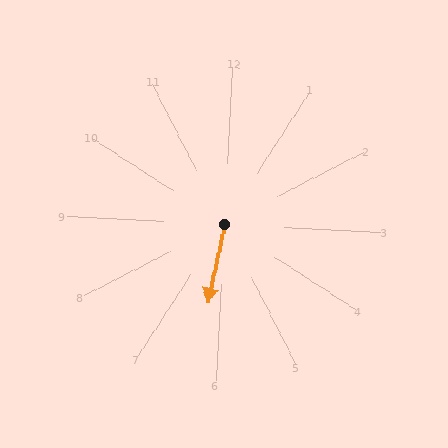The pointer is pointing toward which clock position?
Roughly 6 o'clock.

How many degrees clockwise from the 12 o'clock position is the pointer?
Approximately 189 degrees.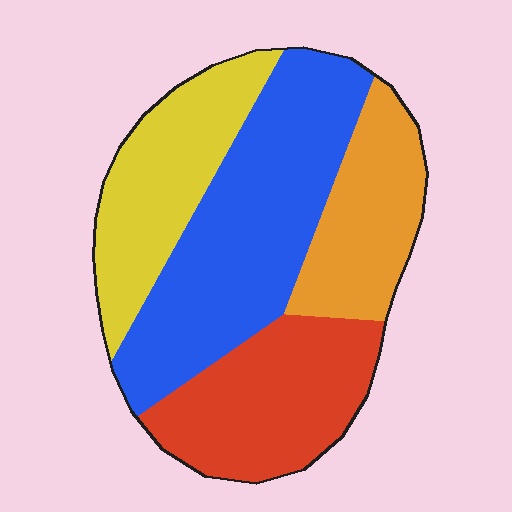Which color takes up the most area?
Blue, at roughly 35%.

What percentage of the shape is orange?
Orange takes up about one sixth (1/6) of the shape.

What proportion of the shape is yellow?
Yellow covers about 20% of the shape.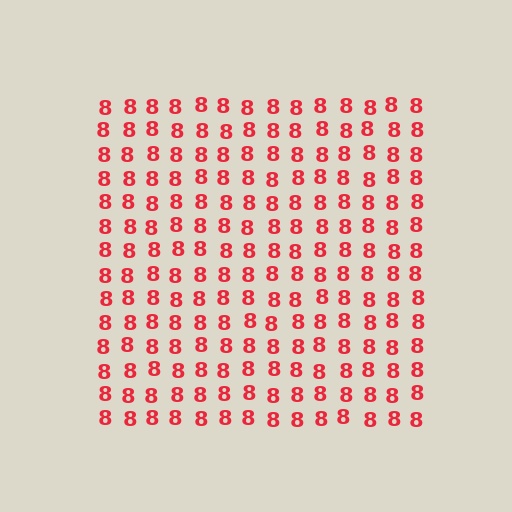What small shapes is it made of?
It is made of small digit 8's.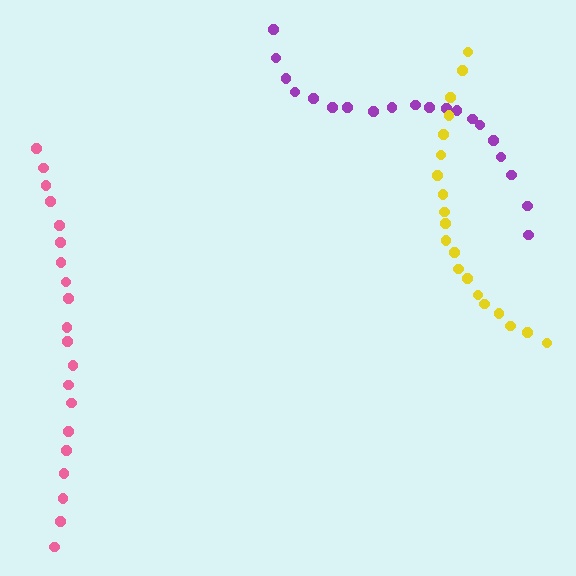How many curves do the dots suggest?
There are 3 distinct paths.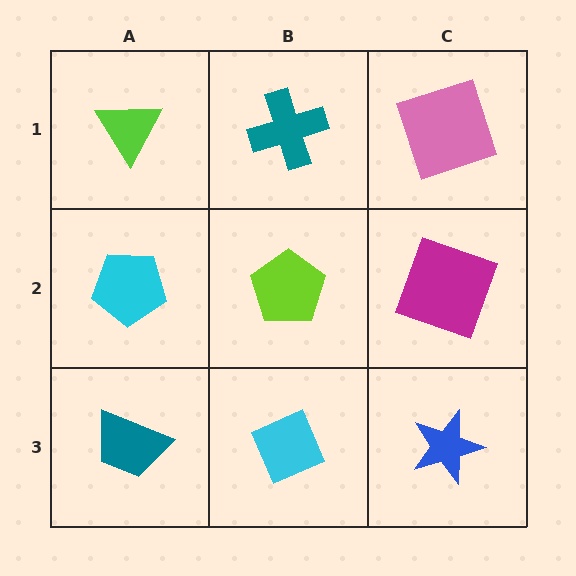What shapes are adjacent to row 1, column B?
A lime pentagon (row 2, column B), a lime triangle (row 1, column A), a pink square (row 1, column C).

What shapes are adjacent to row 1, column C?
A magenta square (row 2, column C), a teal cross (row 1, column B).